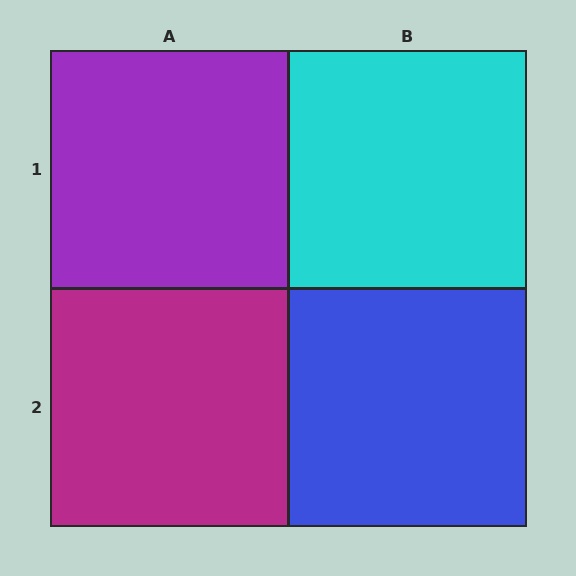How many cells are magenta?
1 cell is magenta.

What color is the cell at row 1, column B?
Cyan.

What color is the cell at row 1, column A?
Purple.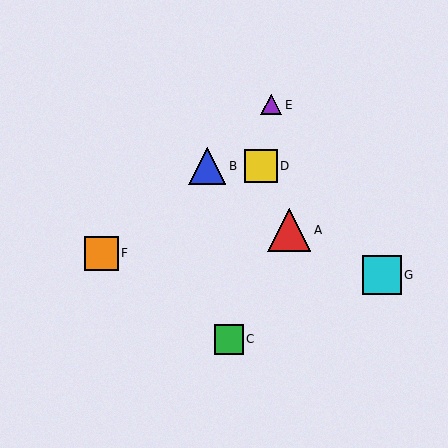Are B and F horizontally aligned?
No, B is at y≈166 and F is at y≈253.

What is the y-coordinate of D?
Object D is at y≈166.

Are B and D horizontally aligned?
Yes, both are at y≈166.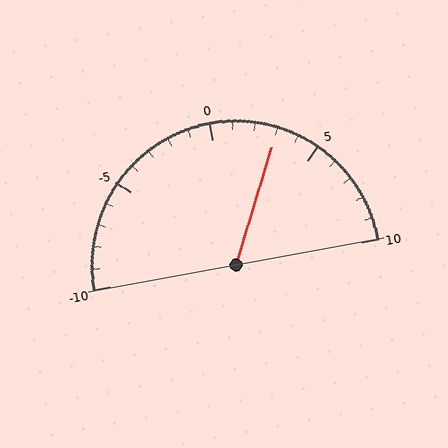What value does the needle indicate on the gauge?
The needle indicates approximately 3.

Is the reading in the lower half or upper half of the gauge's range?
The reading is in the upper half of the range (-10 to 10).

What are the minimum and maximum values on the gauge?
The gauge ranges from -10 to 10.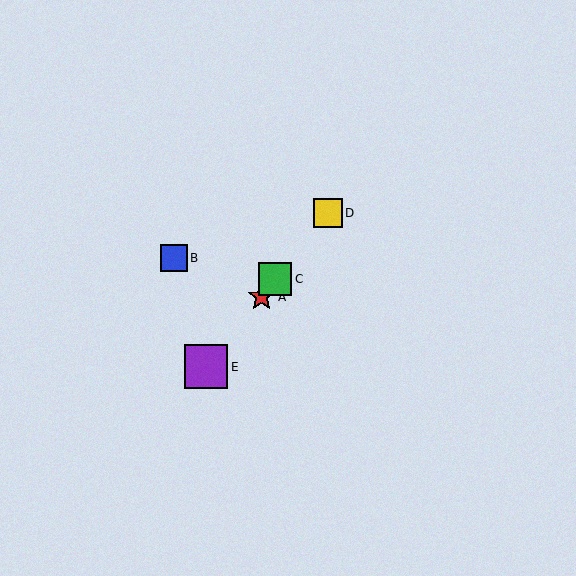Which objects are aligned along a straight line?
Objects A, C, D, E are aligned along a straight line.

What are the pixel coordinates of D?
Object D is at (328, 213).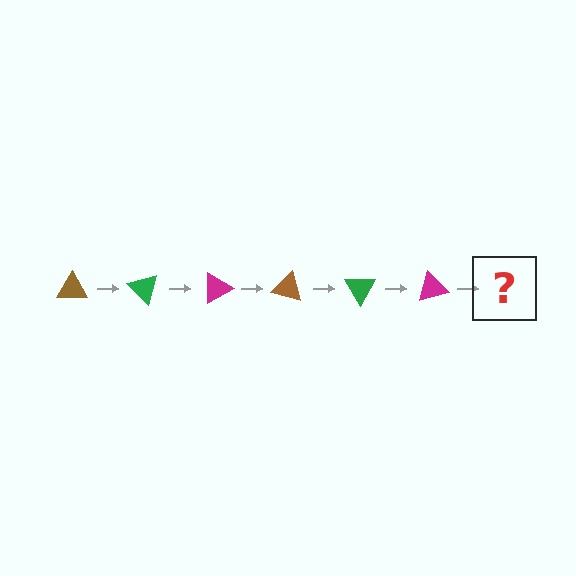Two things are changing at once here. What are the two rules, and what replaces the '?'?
The two rules are that it rotates 45 degrees each step and the color cycles through brown, green, and magenta. The '?' should be a brown triangle, rotated 270 degrees from the start.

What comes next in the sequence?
The next element should be a brown triangle, rotated 270 degrees from the start.